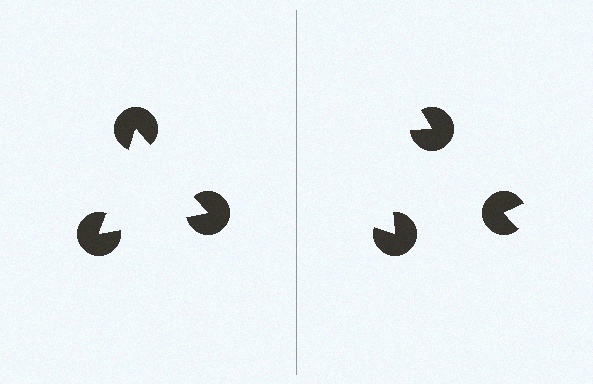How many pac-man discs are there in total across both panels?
6 — 3 on each side.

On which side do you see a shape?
An illusory triangle appears on the left side. On the right side the wedge cuts are rotated, so no coherent shape forms.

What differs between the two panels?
The pac-man discs are positioned identically on both sides; only the wedge orientations differ. On the left they align to a triangle; on the right they are misaligned.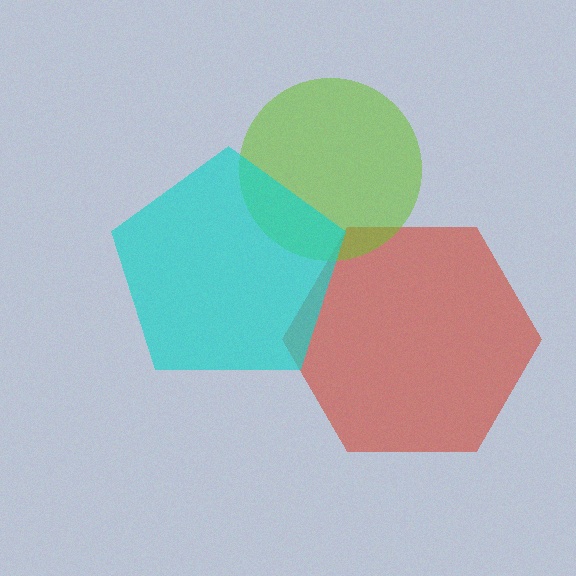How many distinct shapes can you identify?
There are 3 distinct shapes: a red hexagon, a lime circle, a cyan pentagon.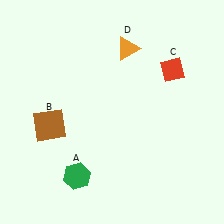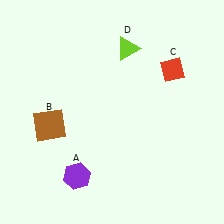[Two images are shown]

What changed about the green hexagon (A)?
In Image 1, A is green. In Image 2, it changed to purple.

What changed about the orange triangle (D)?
In Image 1, D is orange. In Image 2, it changed to lime.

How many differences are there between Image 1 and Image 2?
There are 2 differences between the two images.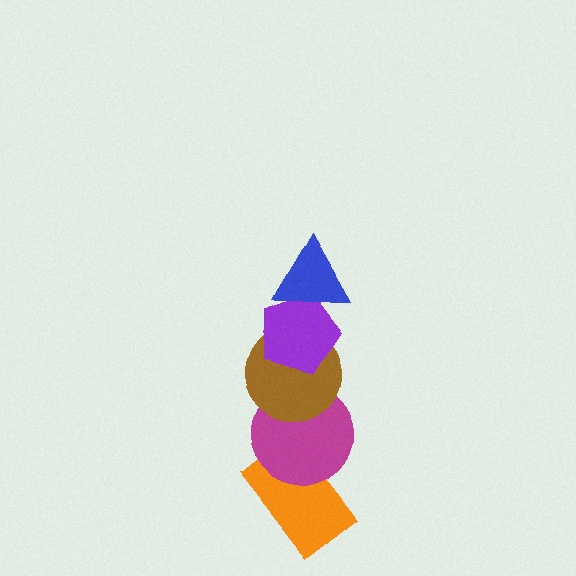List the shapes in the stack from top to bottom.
From top to bottom: the blue triangle, the purple pentagon, the brown circle, the magenta circle, the orange rectangle.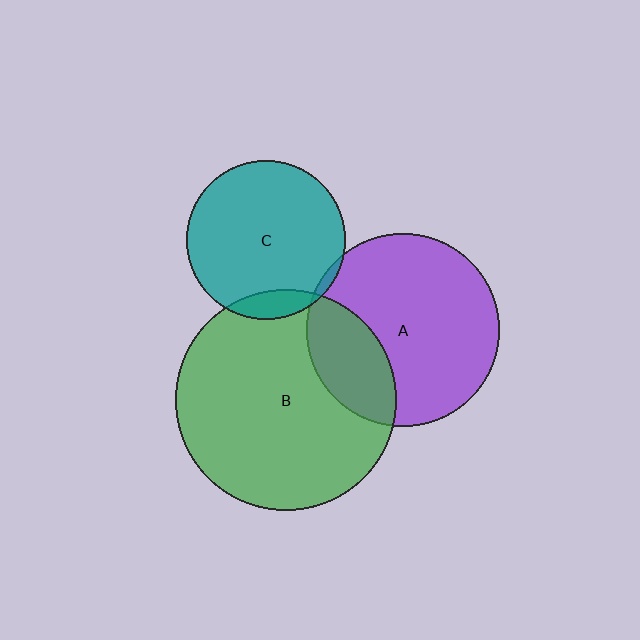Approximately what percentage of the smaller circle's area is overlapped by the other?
Approximately 5%.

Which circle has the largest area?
Circle B (green).